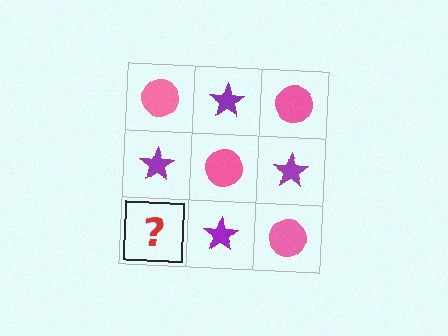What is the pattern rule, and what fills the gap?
The rule is that it alternates pink circle and purple star in a checkerboard pattern. The gap should be filled with a pink circle.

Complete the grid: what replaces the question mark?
The question mark should be replaced with a pink circle.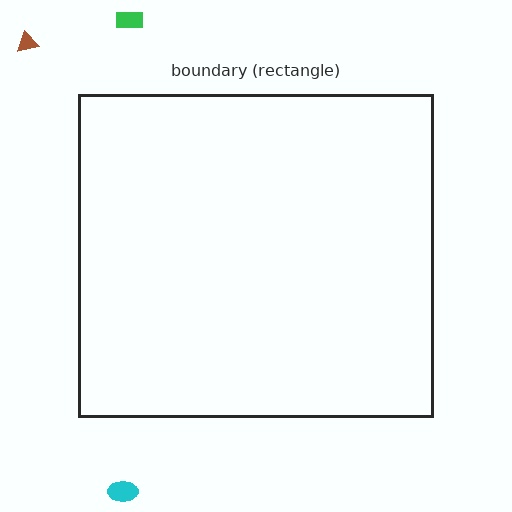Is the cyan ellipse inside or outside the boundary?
Outside.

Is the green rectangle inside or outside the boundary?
Outside.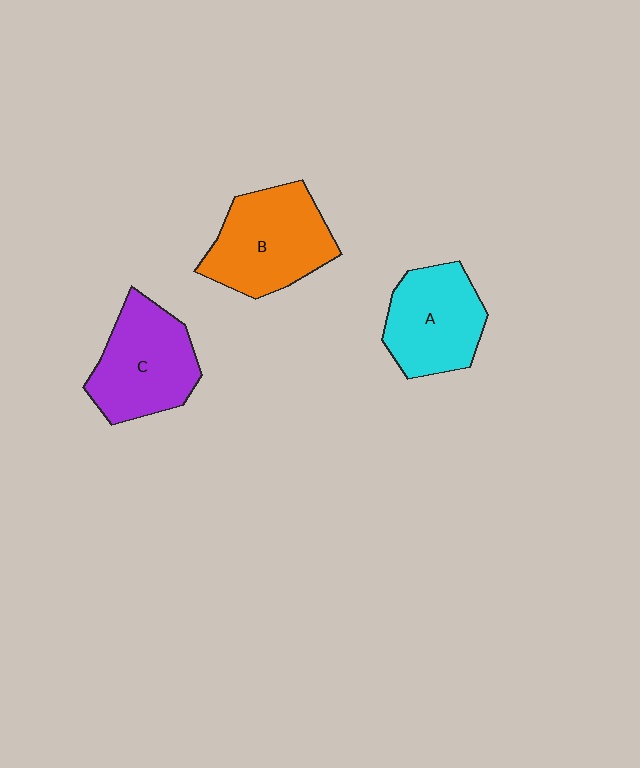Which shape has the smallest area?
Shape A (cyan).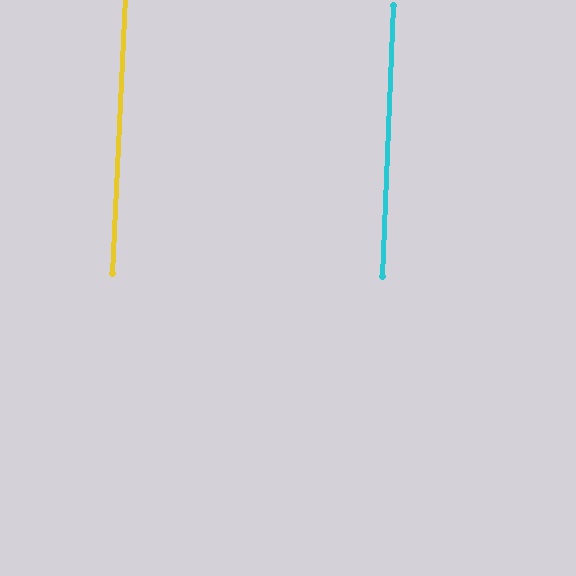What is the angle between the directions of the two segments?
Approximately 1 degree.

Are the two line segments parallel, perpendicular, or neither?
Parallel — their directions differ by only 0.5°.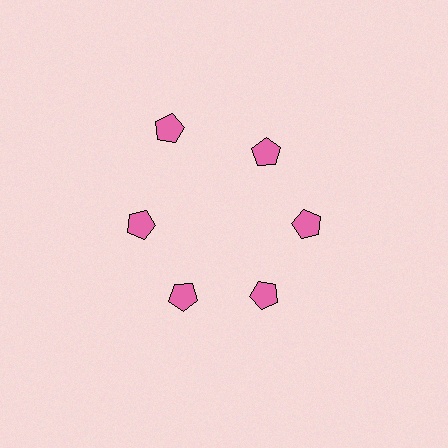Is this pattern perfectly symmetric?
No. The 6 pink pentagons are arranged in a ring, but one element near the 11 o'clock position is pushed outward from the center, breaking the 6-fold rotational symmetry.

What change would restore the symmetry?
The symmetry would be restored by moving it inward, back onto the ring so that all 6 pentagons sit at equal angles and equal distance from the center.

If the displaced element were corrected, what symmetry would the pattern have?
It would have 6-fold rotational symmetry — the pattern would map onto itself every 60 degrees.